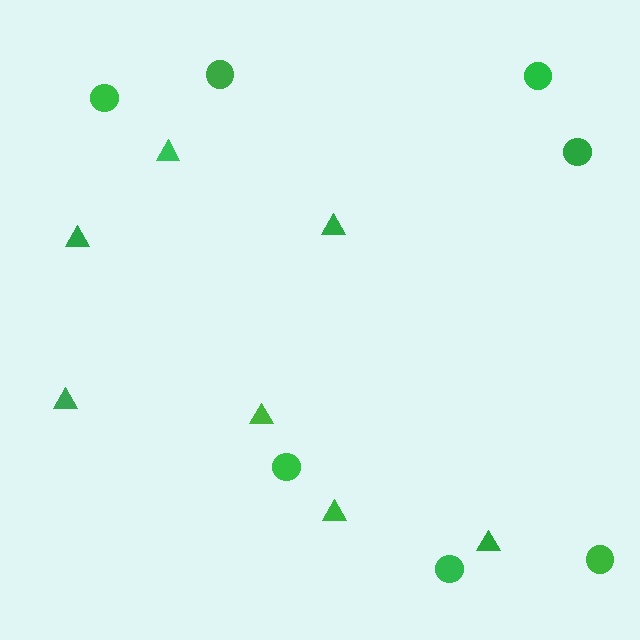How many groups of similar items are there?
There are 2 groups: one group of triangles (7) and one group of circles (7).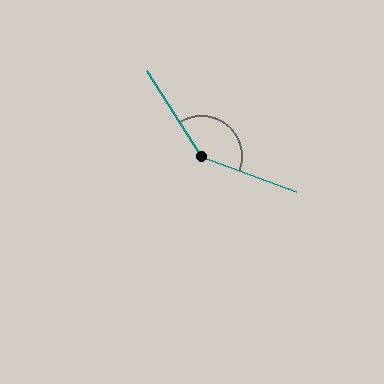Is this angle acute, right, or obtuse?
It is obtuse.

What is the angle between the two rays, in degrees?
Approximately 143 degrees.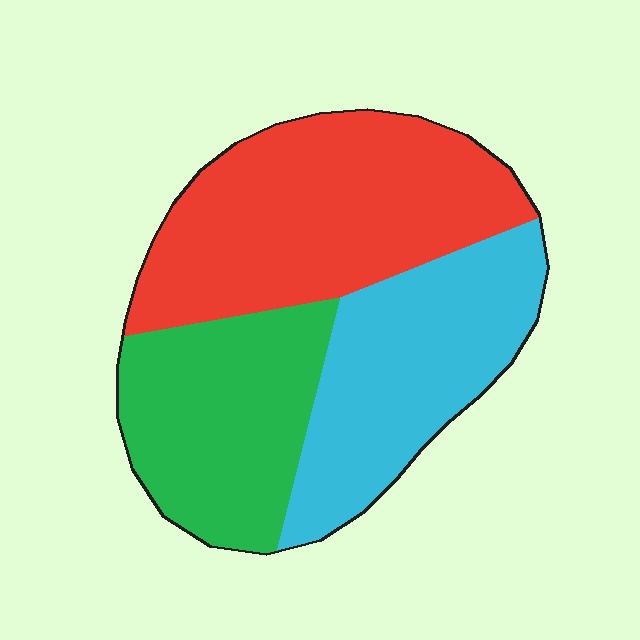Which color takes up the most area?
Red, at roughly 40%.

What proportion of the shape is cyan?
Cyan covers roughly 30% of the shape.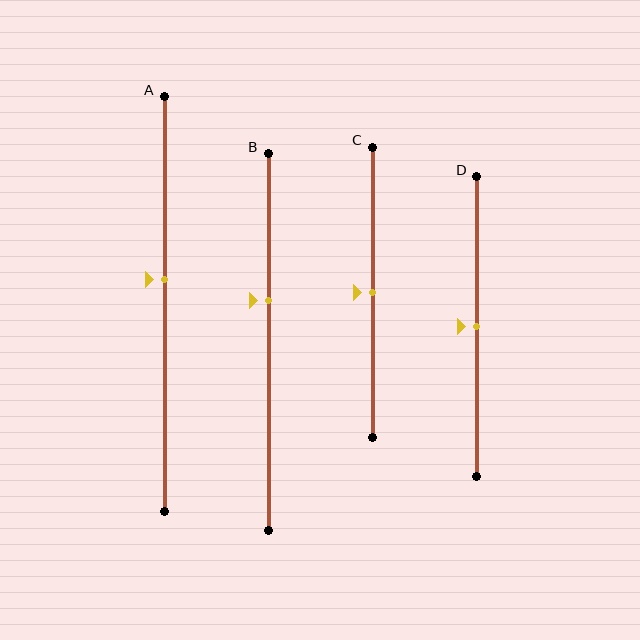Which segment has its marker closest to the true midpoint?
Segment C has its marker closest to the true midpoint.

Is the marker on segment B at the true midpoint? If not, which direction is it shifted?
No, the marker on segment B is shifted upward by about 11% of the segment length.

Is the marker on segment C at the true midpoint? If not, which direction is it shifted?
Yes, the marker on segment C is at the true midpoint.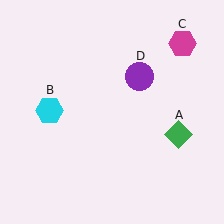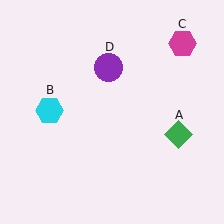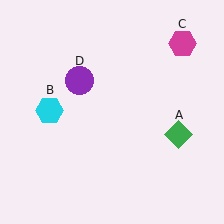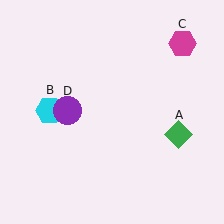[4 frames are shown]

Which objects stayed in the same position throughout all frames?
Green diamond (object A) and cyan hexagon (object B) and magenta hexagon (object C) remained stationary.